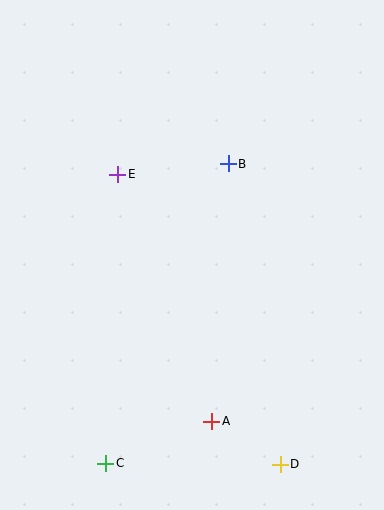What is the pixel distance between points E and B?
The distance between E and B is 111 pixels.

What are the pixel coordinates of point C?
Point C is at (106, 463).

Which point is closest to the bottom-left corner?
Point C is closest to the bottom-left corner.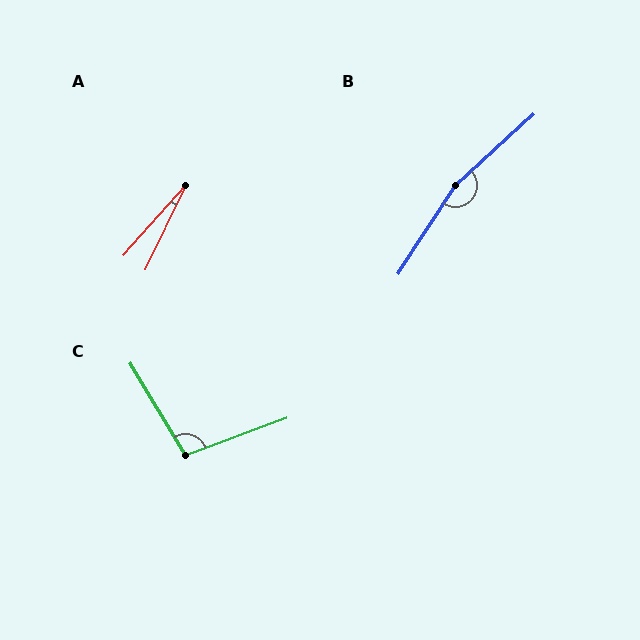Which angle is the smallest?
A, at approximately 16 degrees.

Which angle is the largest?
B, at approximately 165 degrees.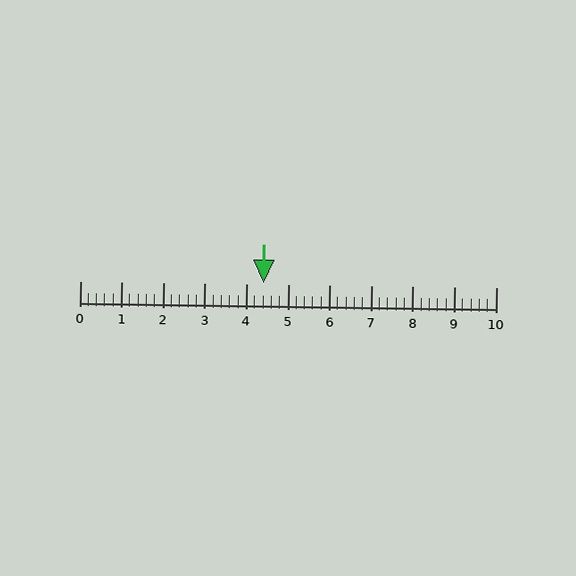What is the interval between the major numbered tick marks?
The major tick marks are spaced 1 units apart.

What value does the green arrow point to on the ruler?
The green arrow points to approximately 4.4.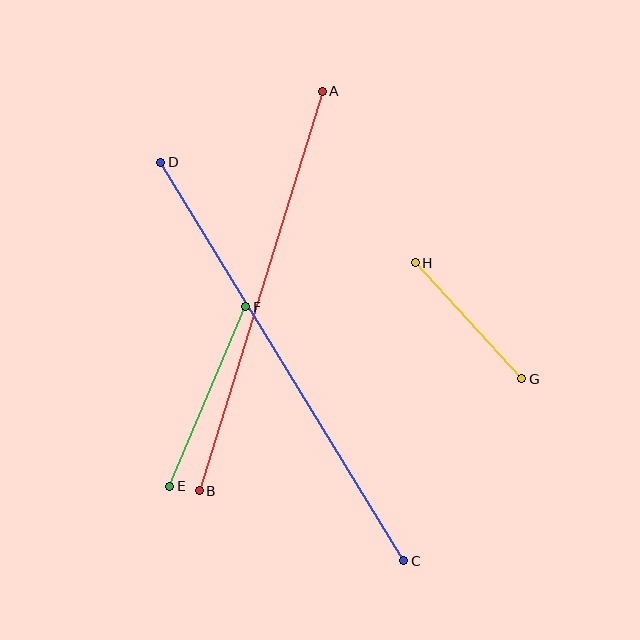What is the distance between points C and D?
The distance is approximately 467 pixels.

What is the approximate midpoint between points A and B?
The midpoint is at approximately (261, 291) pixels.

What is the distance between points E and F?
The distance is approximately 195 pixels.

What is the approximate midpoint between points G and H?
The midpoint is at approximately (469, 321) pixels.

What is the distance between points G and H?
The distance is approximately 158 pixels.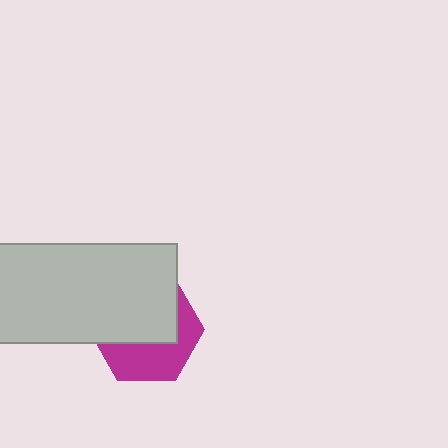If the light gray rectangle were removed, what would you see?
You would see the complete magenta hexagon.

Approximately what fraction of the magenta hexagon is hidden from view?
Roughly 55% of the magenta hexagon is hidden behind the light gray rectangle.